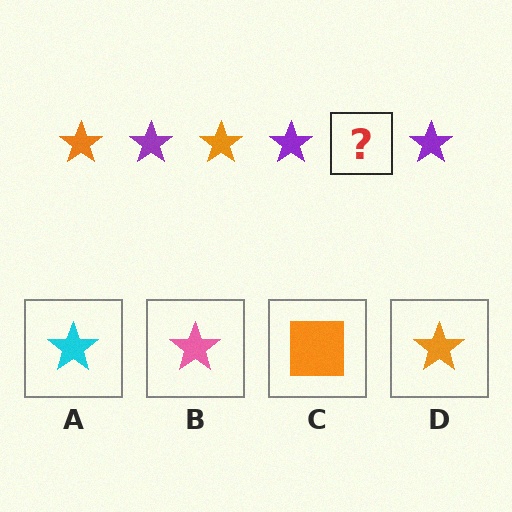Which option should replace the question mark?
Option D.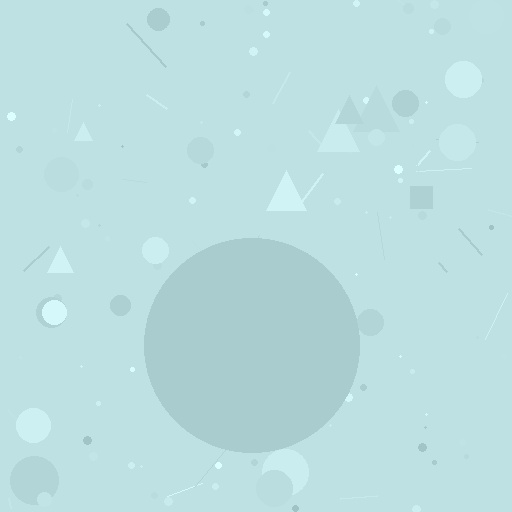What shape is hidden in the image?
A circle is hidden in the image.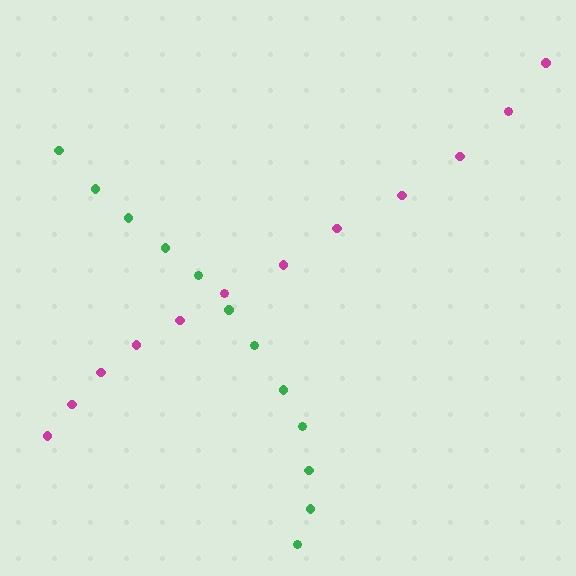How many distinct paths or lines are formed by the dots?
There are 2 distinct paths.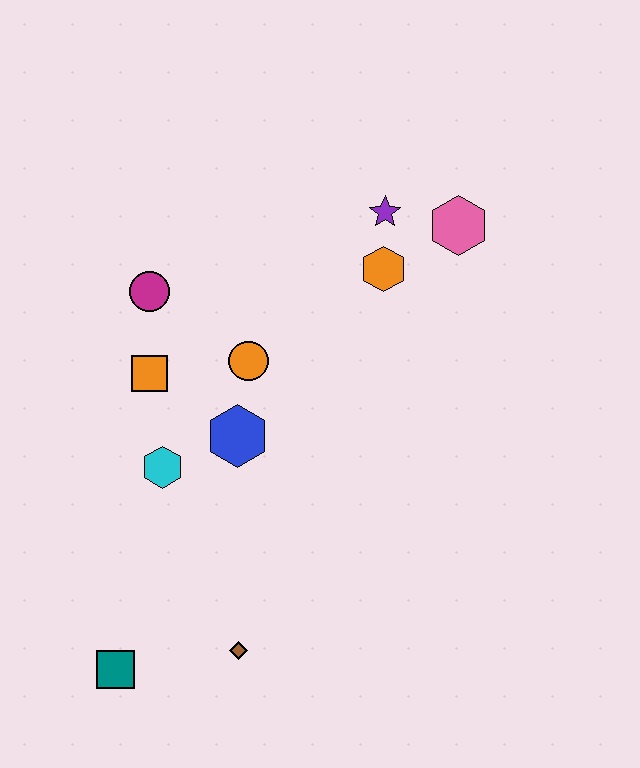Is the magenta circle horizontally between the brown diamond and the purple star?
No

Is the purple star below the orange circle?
No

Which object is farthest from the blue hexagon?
The pink hexagon is farthest from the blue hexagon.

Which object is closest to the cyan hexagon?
The blue hexagon is closest to the cyan hexagon.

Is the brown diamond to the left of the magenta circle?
No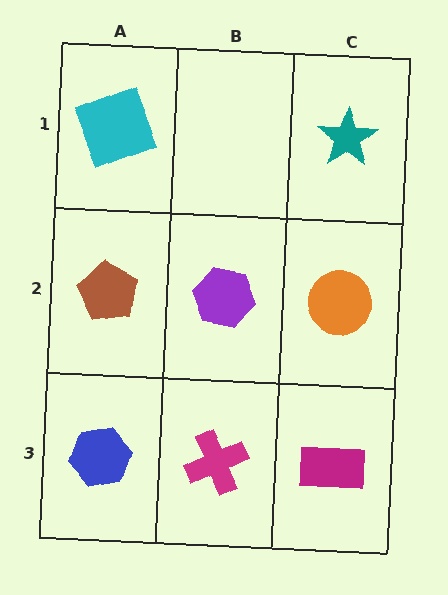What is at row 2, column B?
A purple hexagon.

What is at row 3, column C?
A magenta rectangle.